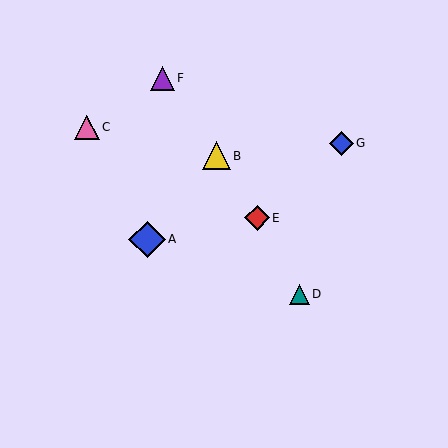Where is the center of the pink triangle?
The center of the pink triangle is at (87, 127).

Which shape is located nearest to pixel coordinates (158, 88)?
The purple triangle (labeled F) at (162, 78) is nearest to that location.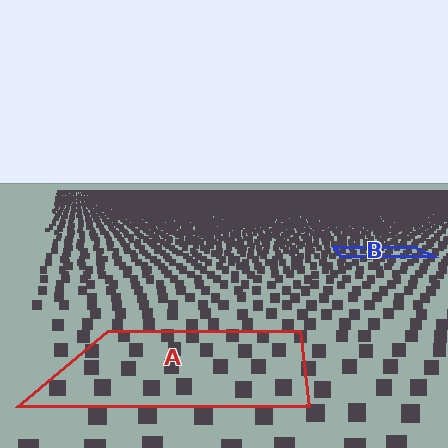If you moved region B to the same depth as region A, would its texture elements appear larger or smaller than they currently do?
They would appear larger. At a closer depth, the same texture elements are projected at a bigger on-screen size.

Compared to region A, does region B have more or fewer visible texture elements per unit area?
Region B has more texture elements per unit area — they are packed more densely because it is farther away.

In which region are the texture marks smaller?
The texture marks are smaller in region B, because it is farther away.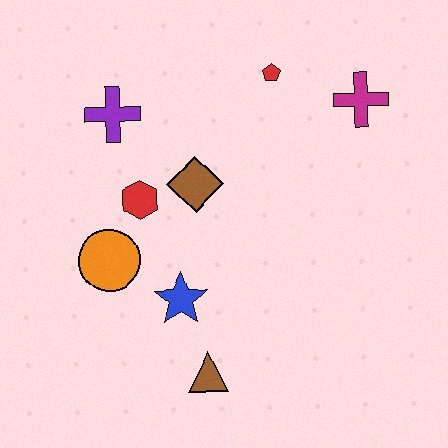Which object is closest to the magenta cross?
The red pentagon is closest to the magenta cross.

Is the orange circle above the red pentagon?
No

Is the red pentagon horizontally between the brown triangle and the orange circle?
No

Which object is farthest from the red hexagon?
The magenta cross is farthest from the red hexagon.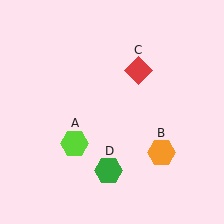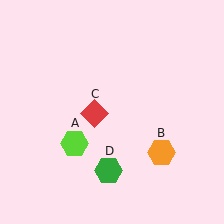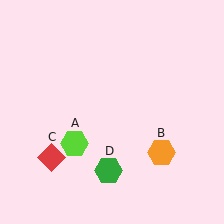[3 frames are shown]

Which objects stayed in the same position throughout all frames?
Lime hexagon (object A) and orange hexagon (object B) and green hexagon (object D) remained stationary.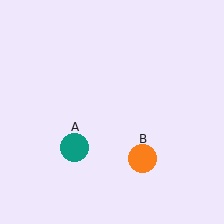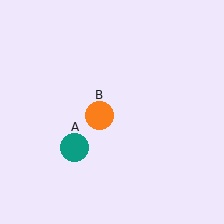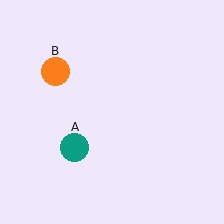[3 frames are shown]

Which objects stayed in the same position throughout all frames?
Teal circle (object A) remained stationary.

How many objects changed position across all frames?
1 object changed position: orange circle (object B).